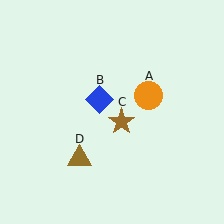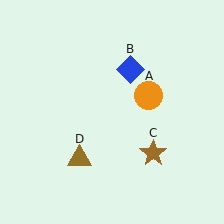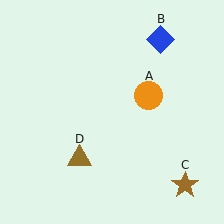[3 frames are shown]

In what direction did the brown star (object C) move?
The brown star (object C) moved down and to the right.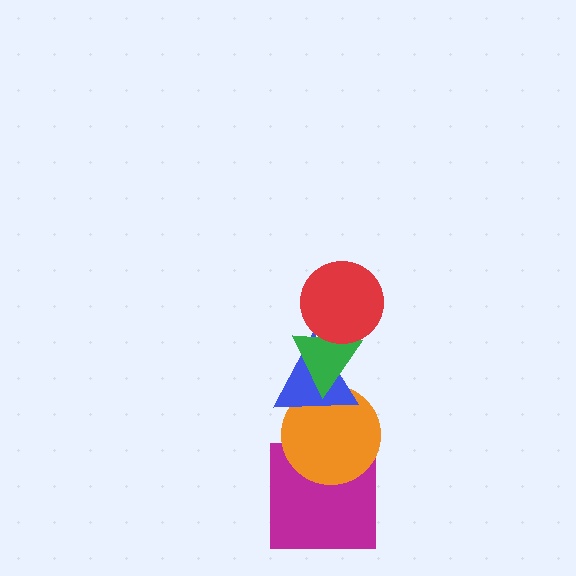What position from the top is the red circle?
The red circle is 1st from the top.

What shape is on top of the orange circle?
The blue triangle is on top of the orange circle.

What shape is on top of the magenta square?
The orange circle is on top of the magenta square.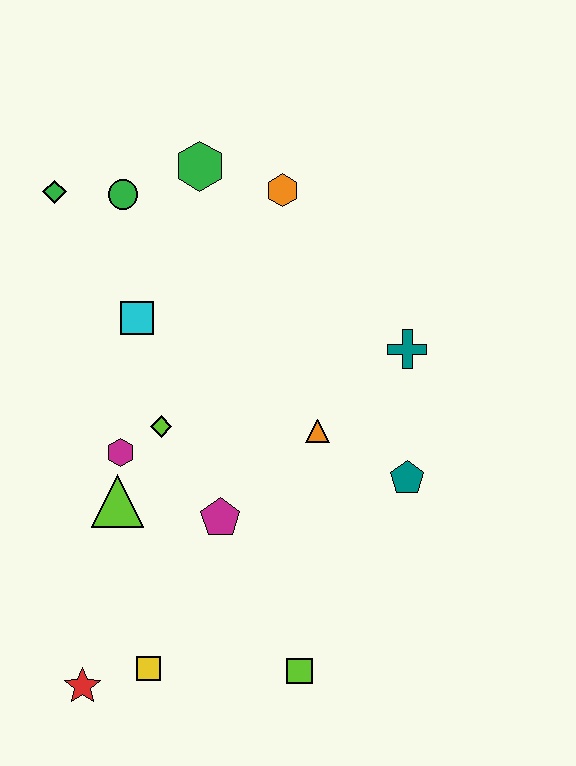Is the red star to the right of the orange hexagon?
No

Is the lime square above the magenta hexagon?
No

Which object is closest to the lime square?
The yellow square is closest to the lime square.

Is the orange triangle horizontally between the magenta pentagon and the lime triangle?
No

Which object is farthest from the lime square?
The green diamond is farthest from the lime square.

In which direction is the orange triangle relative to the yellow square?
The orange triangle is above the yellow square.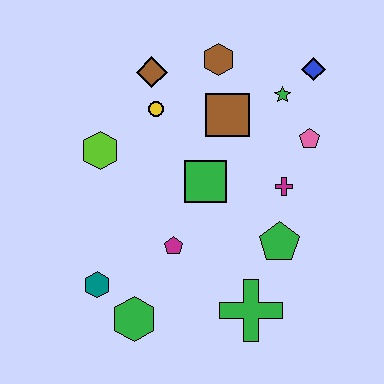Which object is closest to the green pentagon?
The magenta cross is closest to the green pentagon.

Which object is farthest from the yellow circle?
The green cross is farthest from the yellow circle.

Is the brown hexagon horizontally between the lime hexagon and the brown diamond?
No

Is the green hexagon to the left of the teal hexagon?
No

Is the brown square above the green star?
No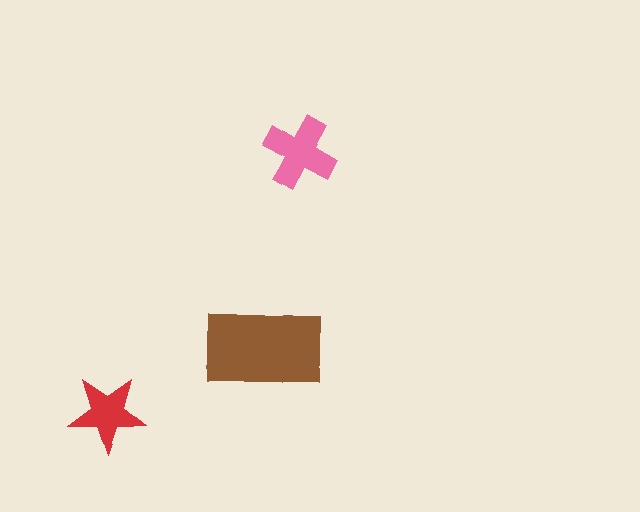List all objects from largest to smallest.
The brown rectangle, the pink cross, the red star.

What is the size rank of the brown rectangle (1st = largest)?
1st.